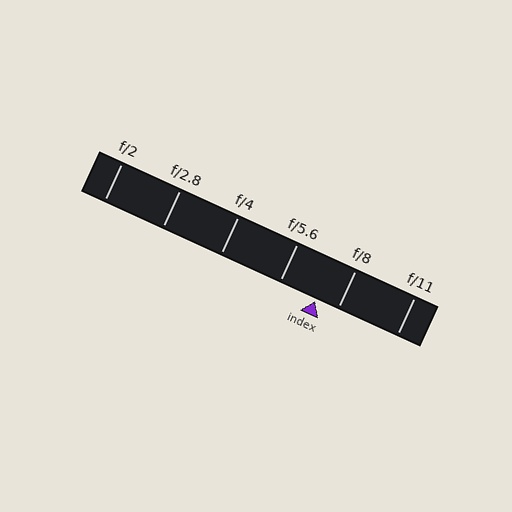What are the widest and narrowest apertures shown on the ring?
The widest aperture shown is f/2 and the narrowest is f/11.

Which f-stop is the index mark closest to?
The index mark is closest to f/8.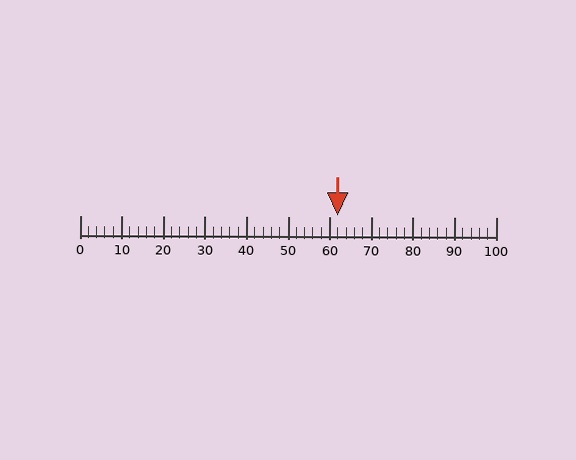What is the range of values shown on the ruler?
The ruler shows values from 0 to 100.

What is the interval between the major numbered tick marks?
The major tick marks are spaced 10 units apart.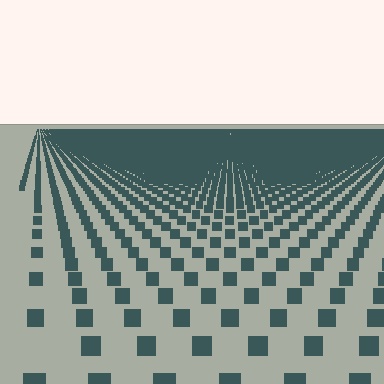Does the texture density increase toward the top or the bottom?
Density increases toward the top.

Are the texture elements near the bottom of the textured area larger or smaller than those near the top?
Larger. Near the bottom, elements are closer to the viewer and appear at a bigger on-screen size.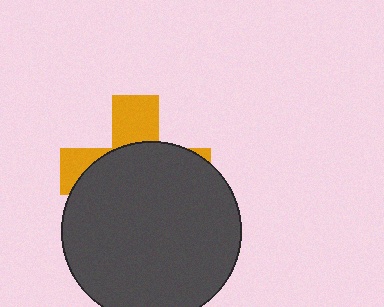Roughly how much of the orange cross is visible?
A small part of it is visible (roughly 31%).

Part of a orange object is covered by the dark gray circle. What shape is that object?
It is a cross.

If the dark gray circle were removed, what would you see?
You would see the complete orange cross.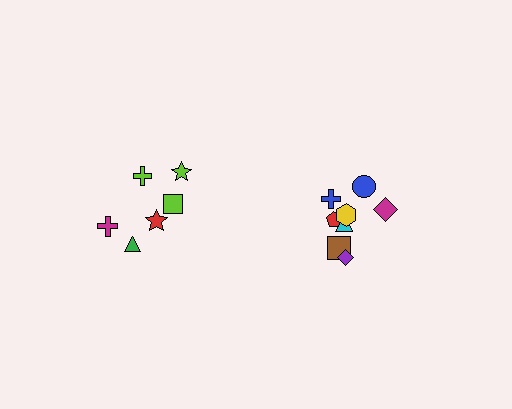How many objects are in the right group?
There are 8 objects.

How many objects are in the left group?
There are 6 objects.